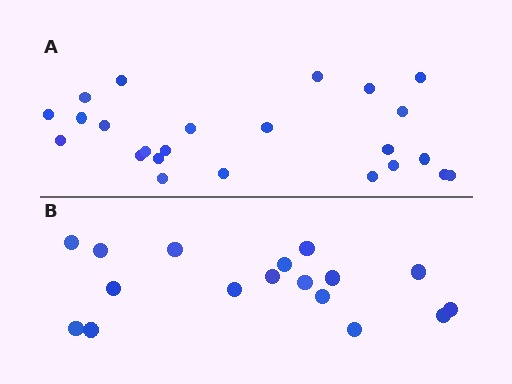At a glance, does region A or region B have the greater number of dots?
Region A (the top region) has more dots.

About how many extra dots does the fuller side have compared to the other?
Region A has roughly 8 or so more dots than region B.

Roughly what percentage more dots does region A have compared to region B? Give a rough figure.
About 40% more.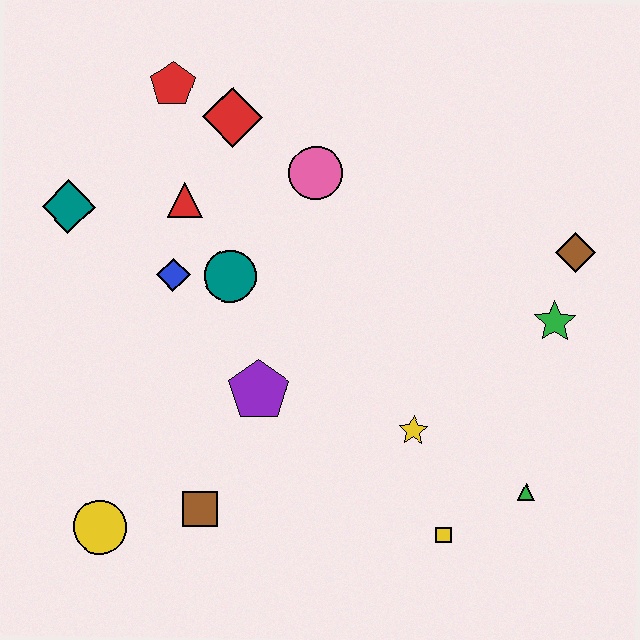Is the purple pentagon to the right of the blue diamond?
Yes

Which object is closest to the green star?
The brown diamond is closest to the green star.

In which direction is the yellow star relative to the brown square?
The yellow star is to the right of the brown square.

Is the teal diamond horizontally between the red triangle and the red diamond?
No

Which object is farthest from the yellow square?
The red pentagon is farthest from the yellow square.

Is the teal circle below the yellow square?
No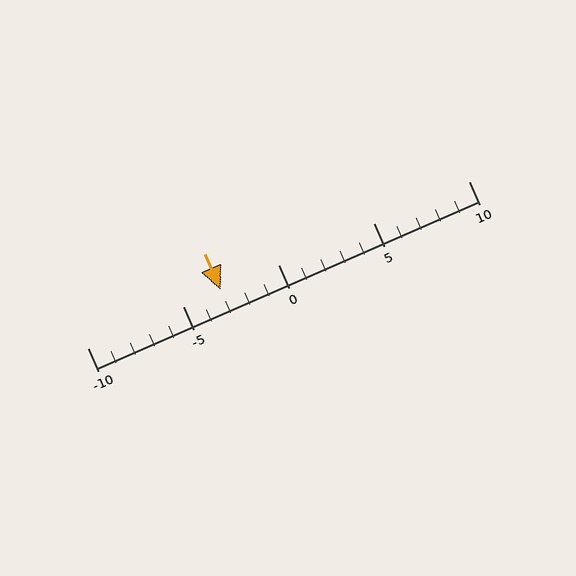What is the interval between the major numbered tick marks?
The major tick marks are spaced 5 units apart.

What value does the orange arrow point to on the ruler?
The orange arrow points to approximately -3.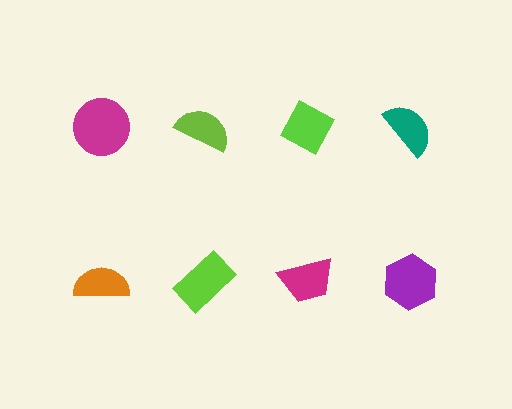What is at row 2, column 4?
A purple hexagon.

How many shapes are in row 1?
4 shapes.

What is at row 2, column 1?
An orange semicircle.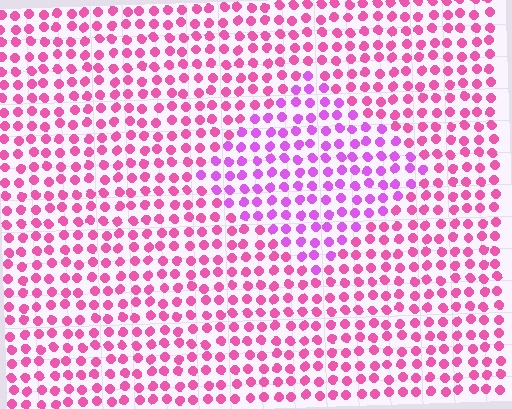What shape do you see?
I see a diamond.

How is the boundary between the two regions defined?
The boundary is defined purely by a slight shift in hue (about 33 degrees). Spacing, size, and orientation are identical on both sides.